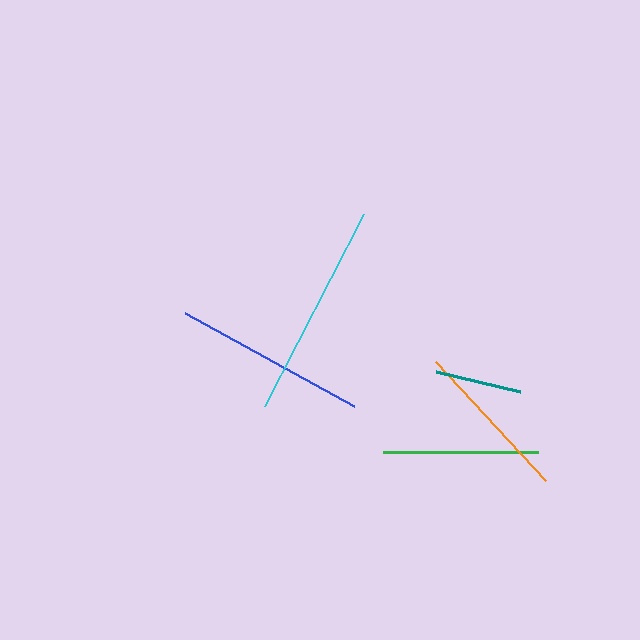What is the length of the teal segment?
The teal segment is approximately 87 pixels long.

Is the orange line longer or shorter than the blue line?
The blue line is longer than the orange line.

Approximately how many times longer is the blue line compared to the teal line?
The blue line is approximately 2.2 times the length of the teal line.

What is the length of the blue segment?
The blue segment is approximately 193 pixels long.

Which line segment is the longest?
The cyan line is the longest at approximately 216 pixels.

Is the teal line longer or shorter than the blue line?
The blue line is longer than the teal line.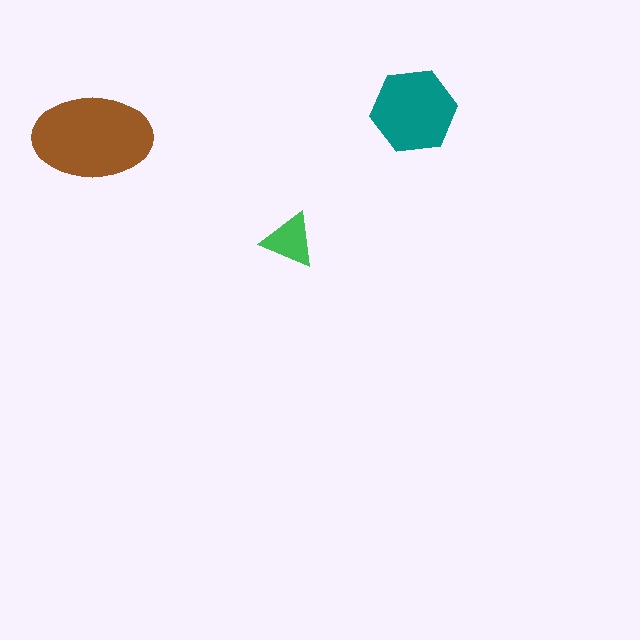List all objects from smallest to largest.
The green triangle, the teal hexagon, the brown ellipse.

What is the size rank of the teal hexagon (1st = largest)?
2nd.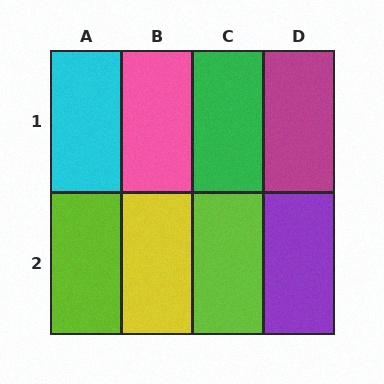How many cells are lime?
2 cells are lime.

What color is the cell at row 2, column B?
Yellow.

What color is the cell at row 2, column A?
Lime.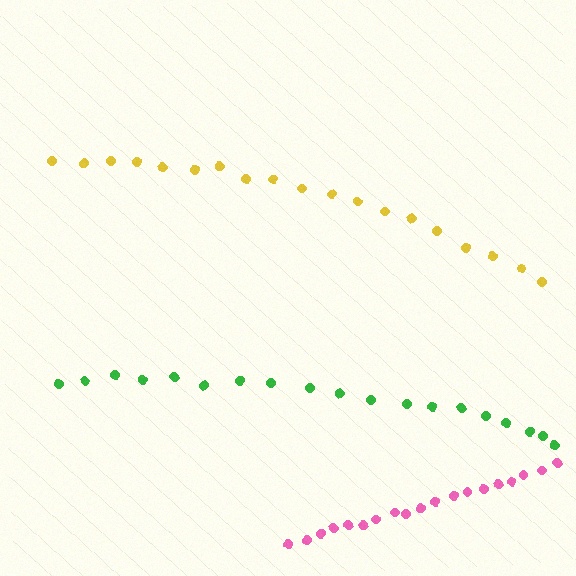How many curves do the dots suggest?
There are 3 distinct paths.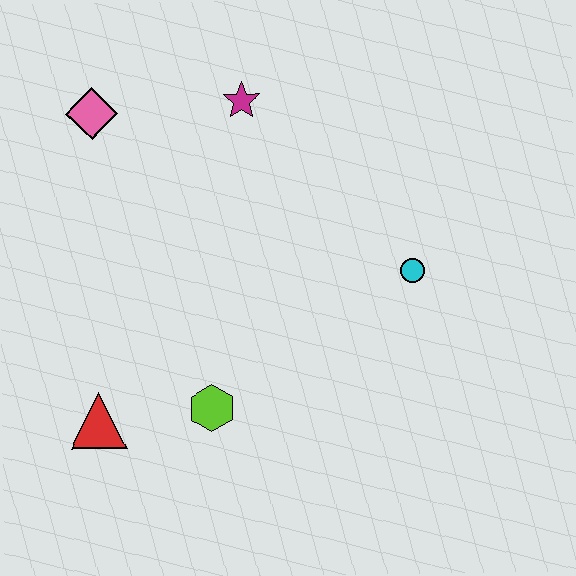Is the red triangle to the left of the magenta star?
Yes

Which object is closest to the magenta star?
The pink diamond is closest to the magenta star.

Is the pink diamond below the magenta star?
Yes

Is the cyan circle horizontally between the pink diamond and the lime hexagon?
No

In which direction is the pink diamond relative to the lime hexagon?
The pink diamond is above the lime hexagon.